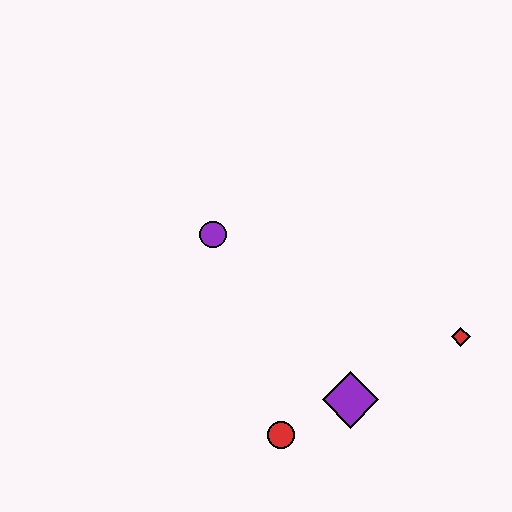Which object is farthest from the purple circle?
The red diamond is farthest from the purple circle.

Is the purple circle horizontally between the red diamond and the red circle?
No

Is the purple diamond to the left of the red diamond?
Yes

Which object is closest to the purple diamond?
The red circle is closest to the purple diamond.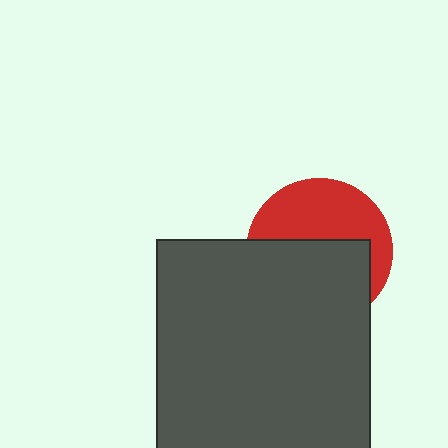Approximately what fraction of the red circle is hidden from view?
Roughly 54% of the red circle is hidden behind the dark gray square.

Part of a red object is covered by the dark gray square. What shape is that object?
It is a circle.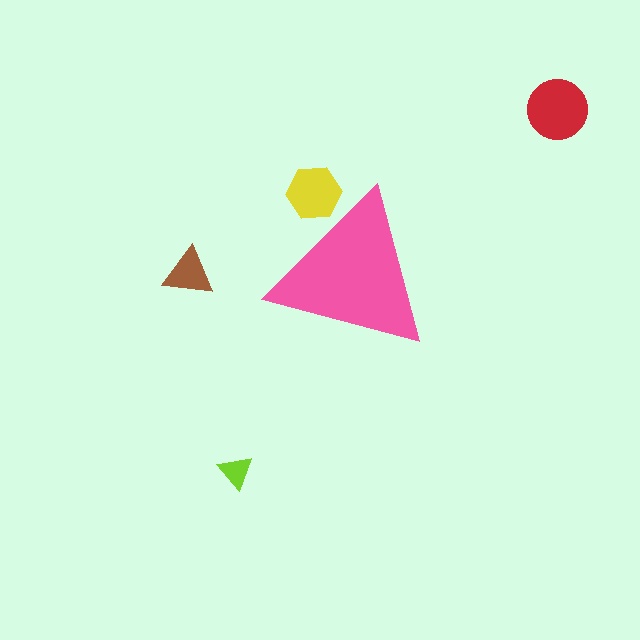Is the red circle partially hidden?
No, the red circle is fully visible.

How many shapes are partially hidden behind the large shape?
1 shape is partially hidden.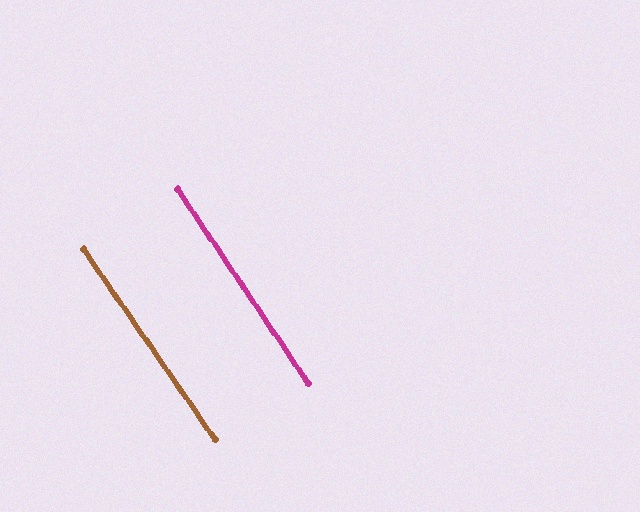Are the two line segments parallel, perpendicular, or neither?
Parallel — their directions differ by only 0.6°.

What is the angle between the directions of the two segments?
Approximately 1 degree.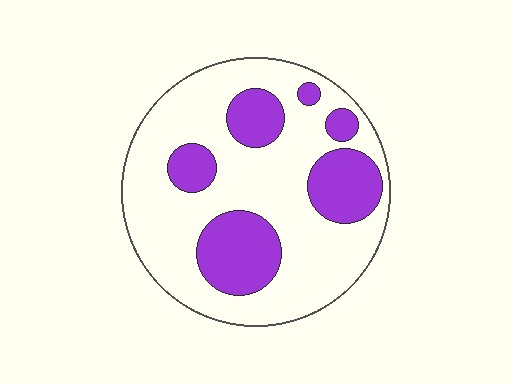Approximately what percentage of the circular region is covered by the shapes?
Approximately 30%.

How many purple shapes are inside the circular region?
6.